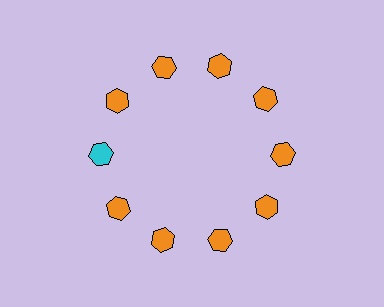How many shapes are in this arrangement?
There are 10 shapes arranged in a ring pattern.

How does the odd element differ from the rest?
It has a different color: cyan instead of orange.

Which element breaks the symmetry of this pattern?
The cyan hexagon at roughly the 9 o'clock position breaks the symmetry. All other shapes are orange hexagons.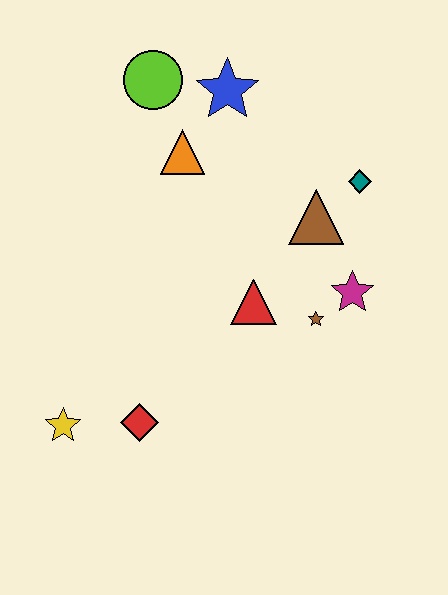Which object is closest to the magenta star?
The brown star is closest to the magenta star.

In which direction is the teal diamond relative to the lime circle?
The teal diamond is to the right of the lime circle.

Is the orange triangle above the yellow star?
Yes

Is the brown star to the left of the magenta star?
Yes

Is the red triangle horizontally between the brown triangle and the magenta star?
No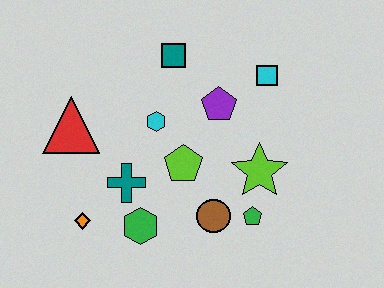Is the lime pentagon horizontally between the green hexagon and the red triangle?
No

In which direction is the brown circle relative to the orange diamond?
The brown circle is to the right of the orange diamond.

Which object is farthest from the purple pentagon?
The orange diamond is farthest from the purple pentagon.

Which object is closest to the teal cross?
The green hexagon is closest to the teal cross.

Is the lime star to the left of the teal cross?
No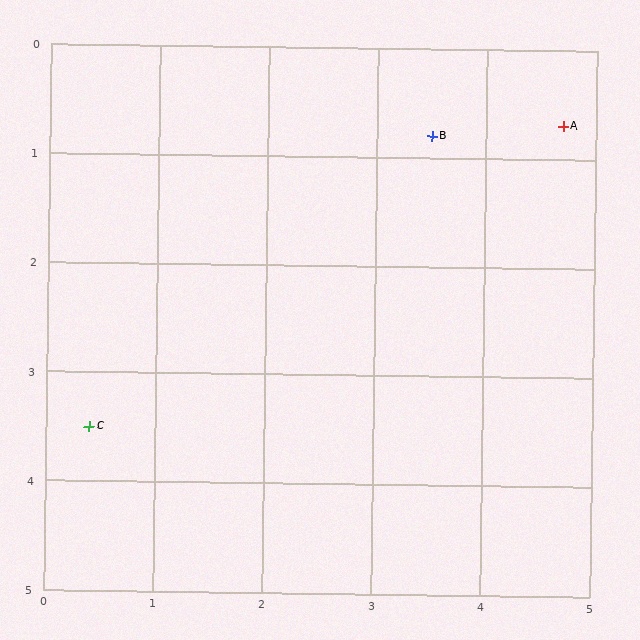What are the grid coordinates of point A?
Point A is at approximately (4.7, 0.7).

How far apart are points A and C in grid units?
Points A and C are about 5.1 grid units apart.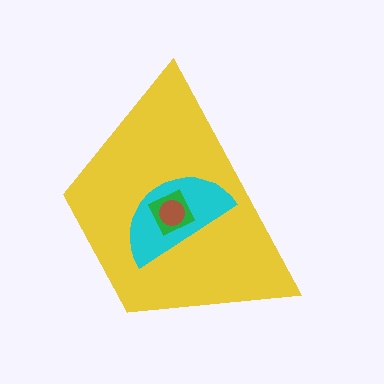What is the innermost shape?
The brown circle.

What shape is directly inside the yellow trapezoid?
The cyan semicircle.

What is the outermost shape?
The yellow trapezoid.